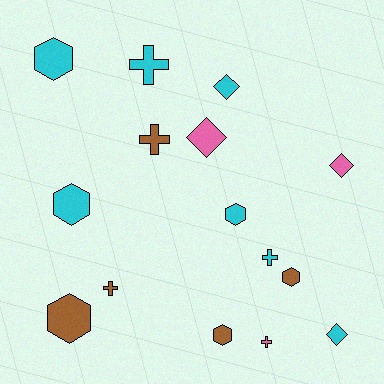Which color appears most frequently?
Cyan, with 7 objects.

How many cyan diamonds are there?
There are 2 cyan diamonds.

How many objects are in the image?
There are 15 objects.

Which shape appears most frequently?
Hexagon, with 6 objects.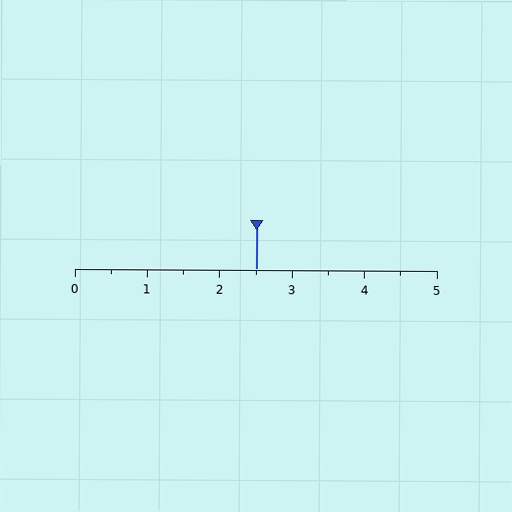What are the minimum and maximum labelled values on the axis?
The axis runs from 0 to 5.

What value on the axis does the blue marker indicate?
The marker indicates approximately 2.5.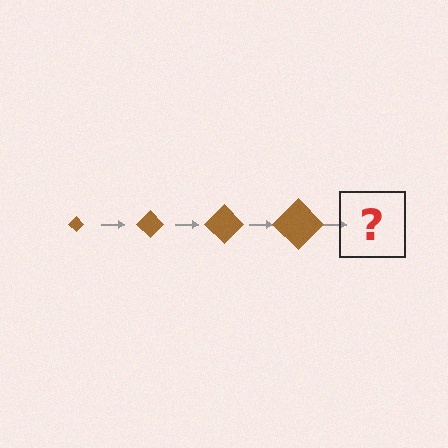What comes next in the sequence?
The next element should be a brown diamond, larger than the previous one.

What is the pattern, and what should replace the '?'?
The pattern is that the diamond gets progressively larger each step. The '?' should be a brown diamond, larger than the previous one.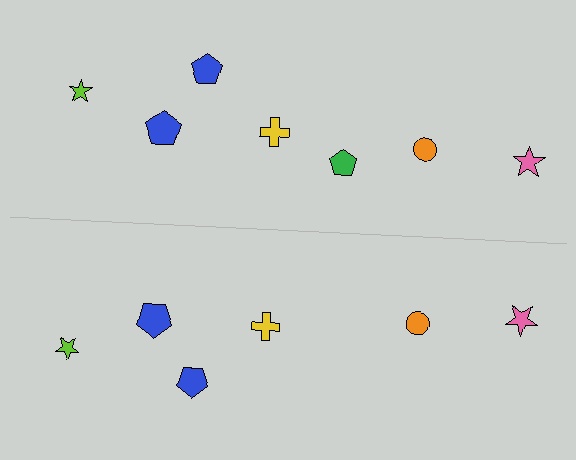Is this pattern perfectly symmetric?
No, the pattern is not perfectly symmetric. A green pentagon is missing from the bottom side.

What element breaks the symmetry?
A green pentagon is missing from the bottom side.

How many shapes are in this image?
There are 13 shapes in this image.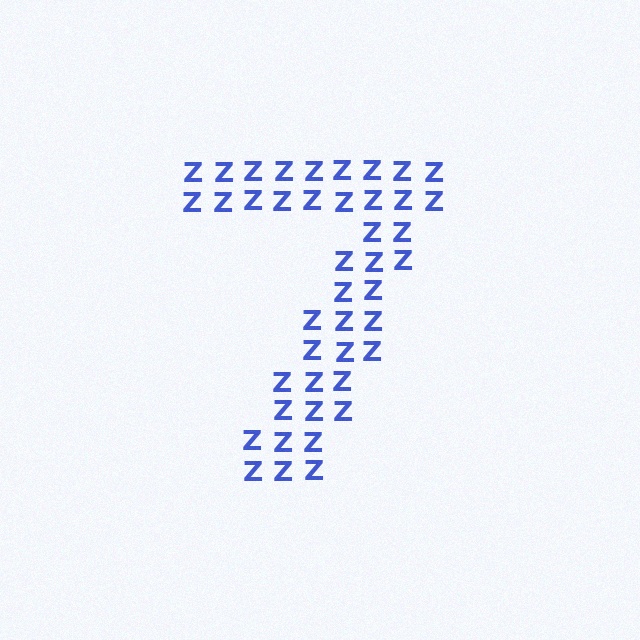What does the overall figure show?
The overall figure shows the digit 7.